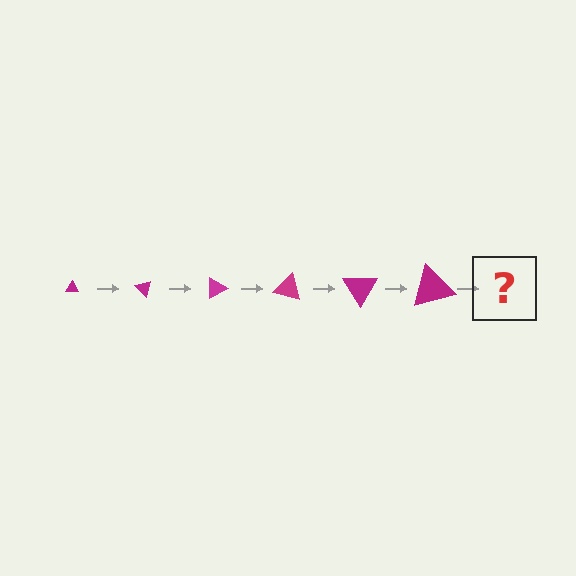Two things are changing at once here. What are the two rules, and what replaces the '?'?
The two rules are that the triangle grows larger each step and it rotates 45 degrees each step. The '?' should be a triangle, larger than the previous one and rotated 270 degrees from the start.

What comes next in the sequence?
The next element should be a triangle, larger than the previous one and rotated 270 degrees from the start.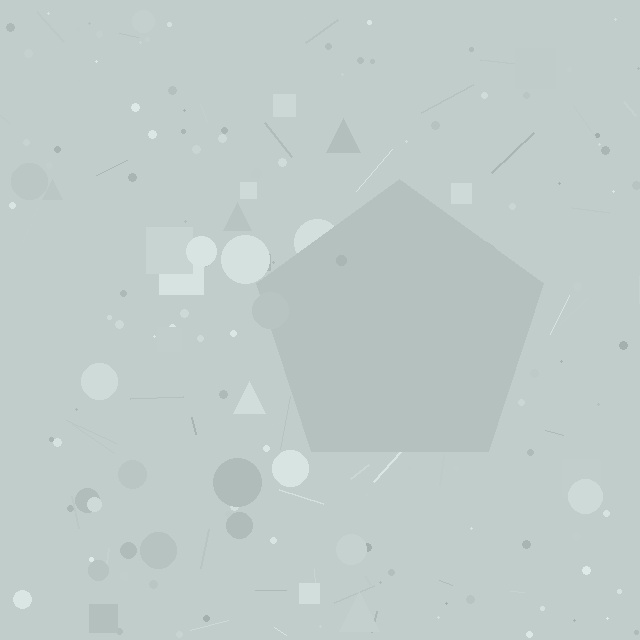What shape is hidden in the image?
A pentagon is hidden in the image.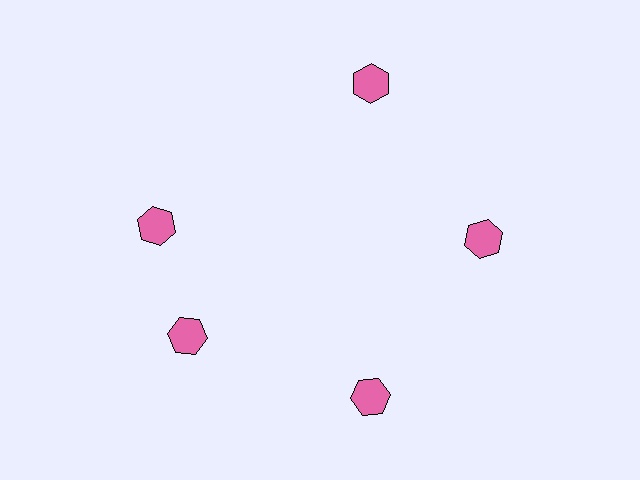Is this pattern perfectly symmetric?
No. The 5 pink hexagons are arranged in a ring, but one element near the 10 o'clock position is rotated out of alignment along the ring, breaking the 5-fold rotational symmetry.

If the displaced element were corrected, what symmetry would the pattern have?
It would have 5-fold rotational symmetry — the pattern would map onto itself every 72 degrees.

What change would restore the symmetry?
The symmetry would be restored by rotating it back into even spacing with its neighbors so that all 5 hexagons sit at equal angles and equal distance from the center.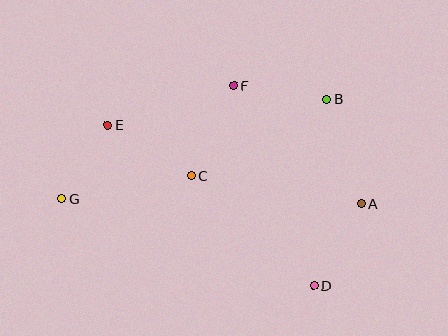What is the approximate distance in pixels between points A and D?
The distance between A and D is approximately 94 pixels.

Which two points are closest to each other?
Points E and G are closest to each other.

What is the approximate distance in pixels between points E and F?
The distance between E and F is approximately 132 pixels.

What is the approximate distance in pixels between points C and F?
The distance between C and F is approximately 100 pixels.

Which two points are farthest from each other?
Points A and G are farthest from each other.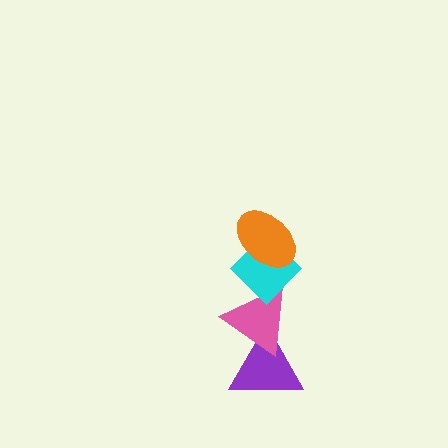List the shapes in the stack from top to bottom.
From top to bottom: the orange ellipse, the cyan diamond, the pink triangle, the purple triangle.